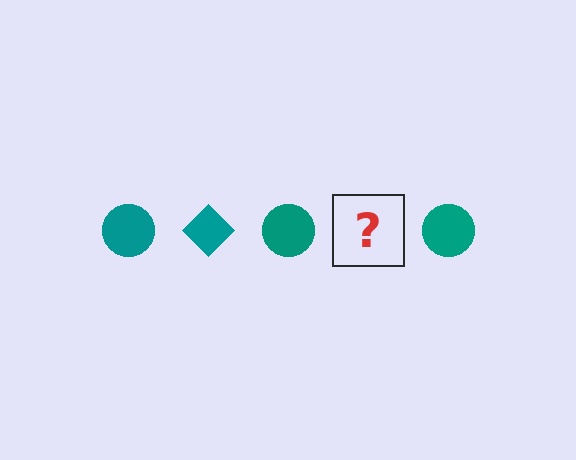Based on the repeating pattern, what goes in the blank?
The blank should be a teal diamond.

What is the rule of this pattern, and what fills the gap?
The rule is that the pattern cycles through circle, diamond shapes in teal. The gap should be filled with a teal diamond.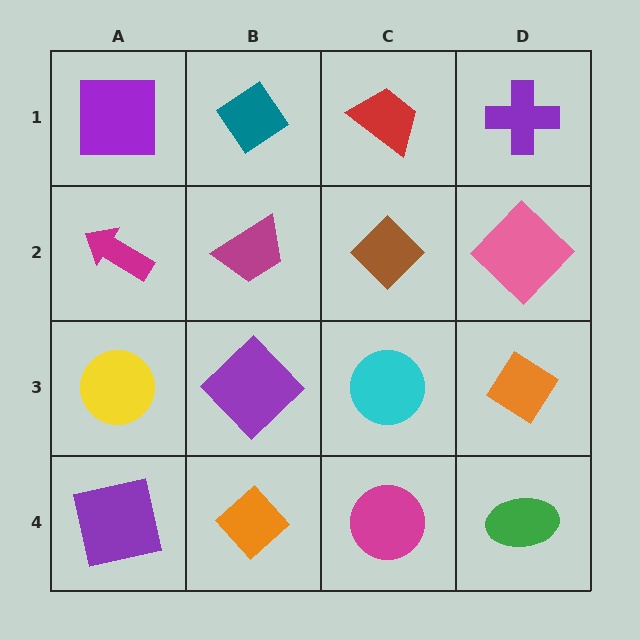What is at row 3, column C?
A cyan circle.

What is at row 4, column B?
An orange diamond.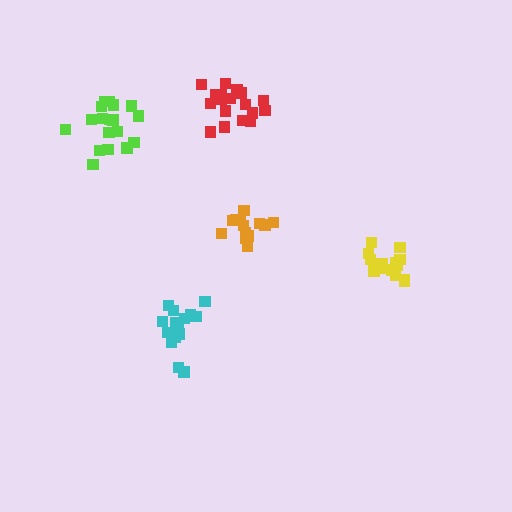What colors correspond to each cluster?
The clusters are colored: orange, lime, red, cyan, yellow.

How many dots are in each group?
Group 1: 14 dots, Group 2: 18 dots, Group 3: 18 dots, Group 4: 17 dots, Group 5: 16 dots (83 total).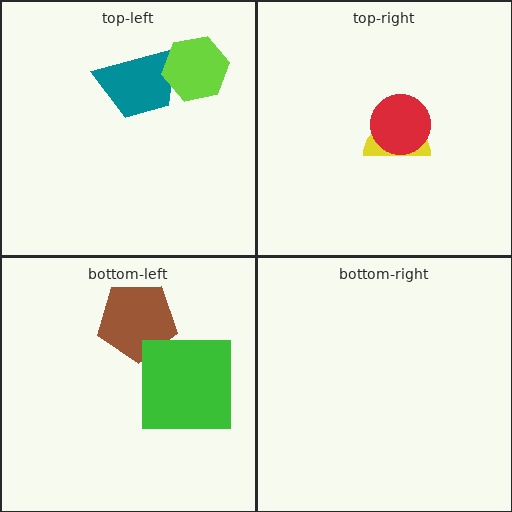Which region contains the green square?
The bottom-left region.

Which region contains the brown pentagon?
The bottom-left region.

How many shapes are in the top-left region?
2.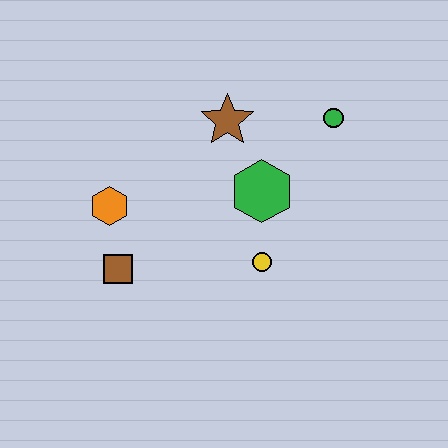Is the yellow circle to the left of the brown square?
No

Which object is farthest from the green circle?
The brown square is farthest from the green circle.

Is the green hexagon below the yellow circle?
No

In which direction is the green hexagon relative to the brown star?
The green hexagon is below the brown star.